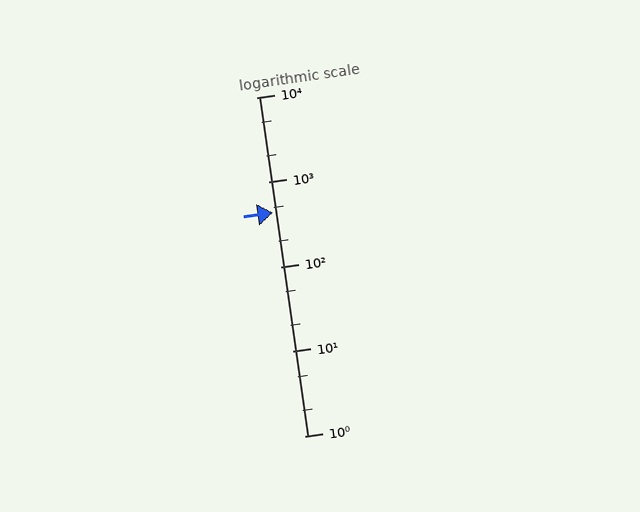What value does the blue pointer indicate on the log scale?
The pointer indicates approximately 430.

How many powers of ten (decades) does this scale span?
The scale spans 4 decades, from 1 to 10000.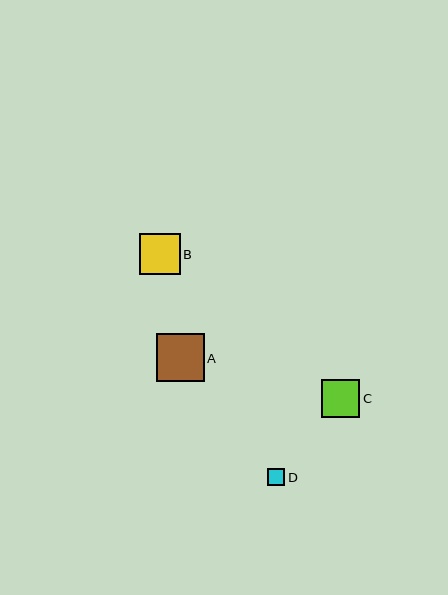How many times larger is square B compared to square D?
Square B is approximately 2.4 times the size of square D.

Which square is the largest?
Square A is the largest with a size of approximately 48 pixels.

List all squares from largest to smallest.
From largest to smallest: A, B, C, D.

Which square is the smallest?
Square D is the smallest with a size of approximately 17 pixels.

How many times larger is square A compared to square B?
Square A is approximately 1.2 times the size of square B.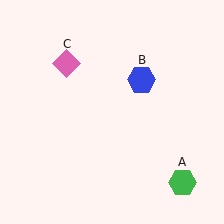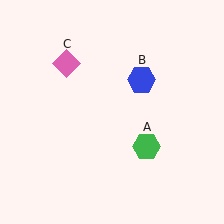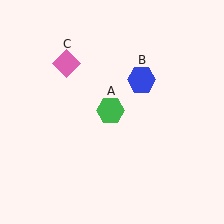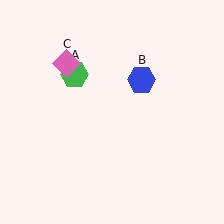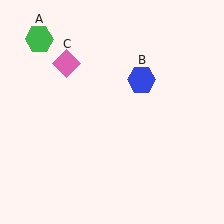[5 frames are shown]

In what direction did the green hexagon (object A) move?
The green hexagon (object A) moved up and to the left.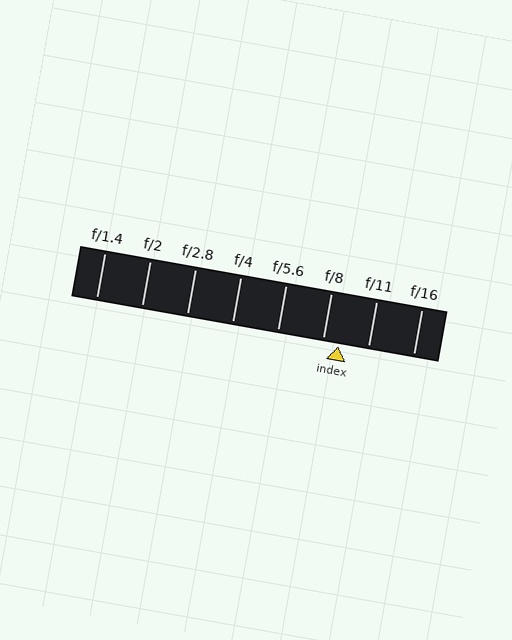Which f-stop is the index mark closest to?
The index mark is closest to f/8.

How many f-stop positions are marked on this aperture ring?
There are 8 f-stop positions marked.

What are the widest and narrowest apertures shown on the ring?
The widest aperture shown is f/1.4 and the narrowest is f/16.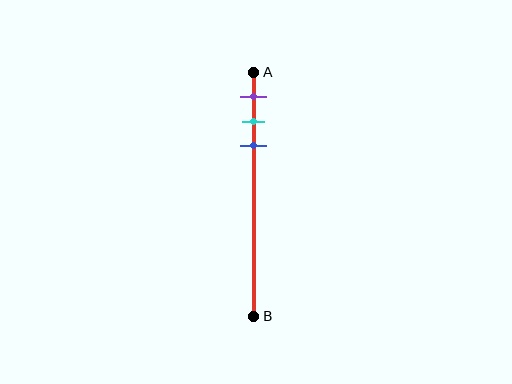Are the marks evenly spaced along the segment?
Yes, the marks are approximately evenly spaced.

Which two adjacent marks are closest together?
The cyan and blue marks are the closest adjacent pair.